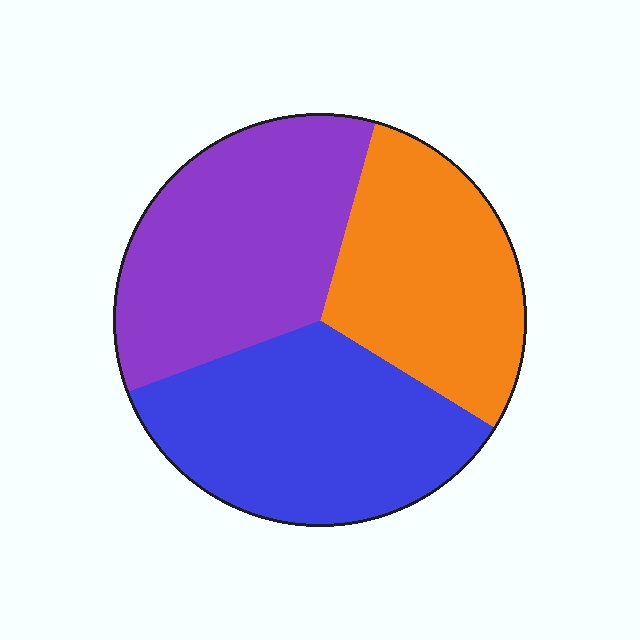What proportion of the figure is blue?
Blue takes up about three eighths (3/8) of the figure.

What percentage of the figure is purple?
Purple covers roughly 35% of the figure.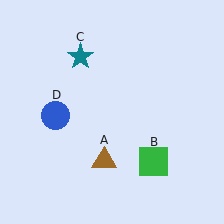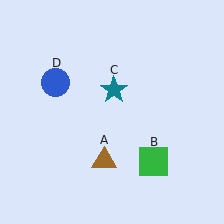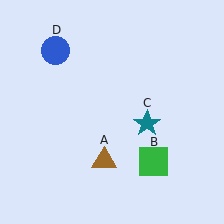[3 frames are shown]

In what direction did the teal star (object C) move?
The teal star (object C) moved down and to the right.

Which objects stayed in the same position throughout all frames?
Brown triangle (object A) and green square (object B) remained stationary.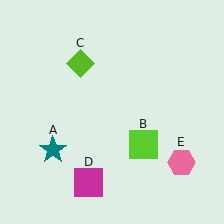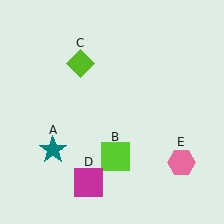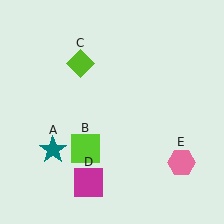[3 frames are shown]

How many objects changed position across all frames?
1 object changed position: lime square (object B).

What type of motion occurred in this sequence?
The lime square (object B) rotated clockwise around the center of the scene.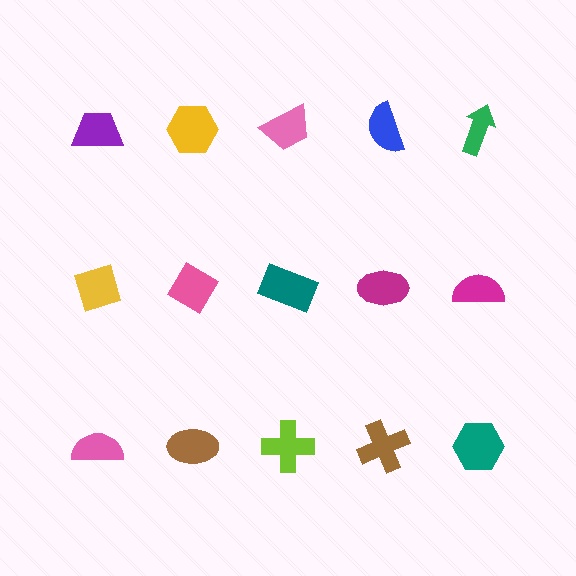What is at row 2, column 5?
A magenta semicircle.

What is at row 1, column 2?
A yellow hexagon.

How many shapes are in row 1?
5 shapes.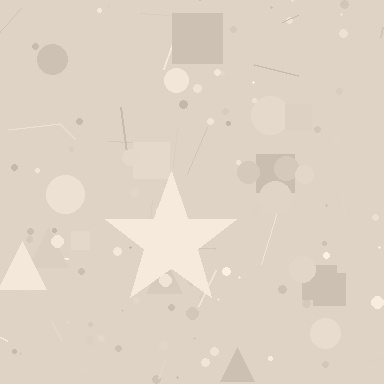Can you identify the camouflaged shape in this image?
The camouflaged shape is a star.